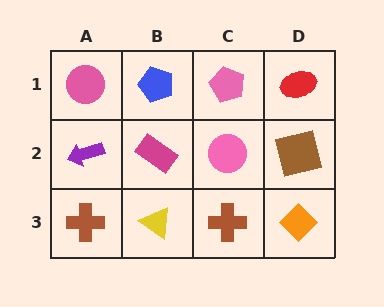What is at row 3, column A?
A brown cross.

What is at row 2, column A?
A purple arrow.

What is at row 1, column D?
A red ellipse.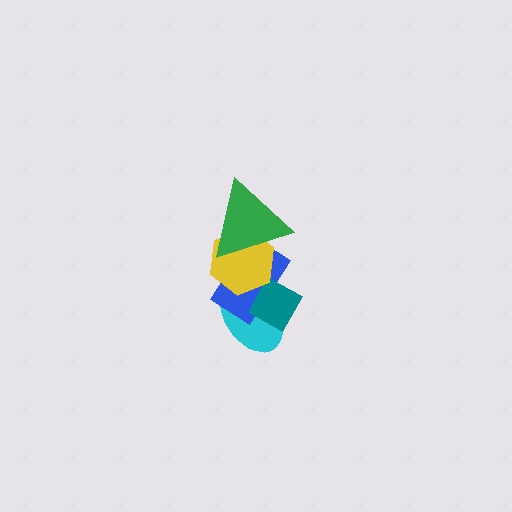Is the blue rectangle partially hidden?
Yes, it is partially covered by another shape.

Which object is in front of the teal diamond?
The yellow hexagon is in front of the teal diamond.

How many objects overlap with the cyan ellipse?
3 objects overlap with the cyan ellipse.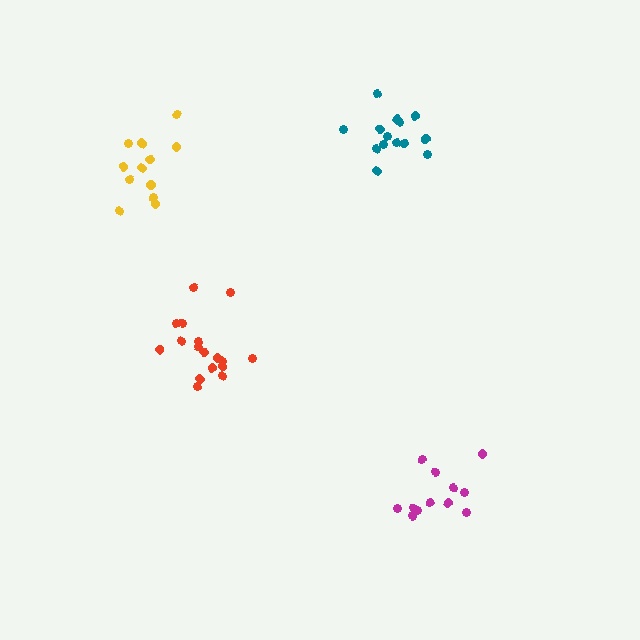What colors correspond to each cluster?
The clusters are colored: red, yellow, teal, magenta.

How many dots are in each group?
Group 1: 17 dots, Group 2: 12 dots, Group 3: 14 dots, Group 4: 12 dots (55 total).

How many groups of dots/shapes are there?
There are 4 groups.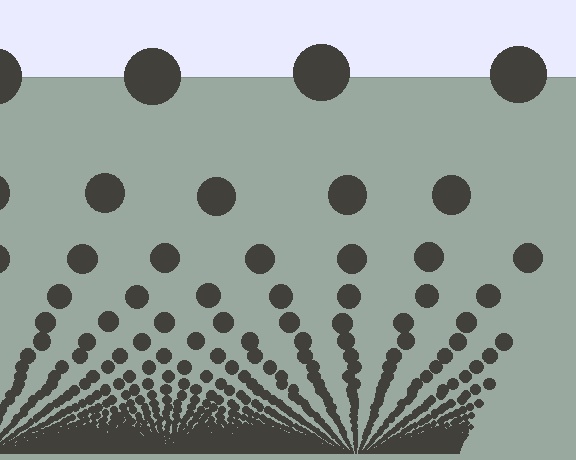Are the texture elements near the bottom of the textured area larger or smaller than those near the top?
Smaller. The gradient is inverted — elements near the bottom are smaller and denser.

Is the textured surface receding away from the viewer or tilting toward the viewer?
The surface appears to tilt toward the viewer. Texture elements get larger and sparser toward the top.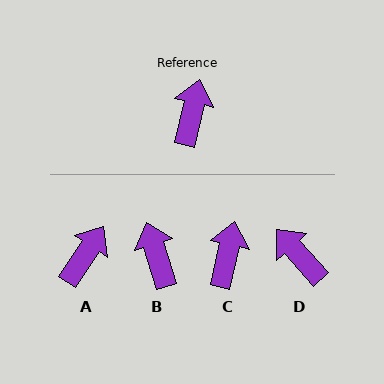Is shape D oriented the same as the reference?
No, it is off by about 55 degrees.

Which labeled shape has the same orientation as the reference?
C.